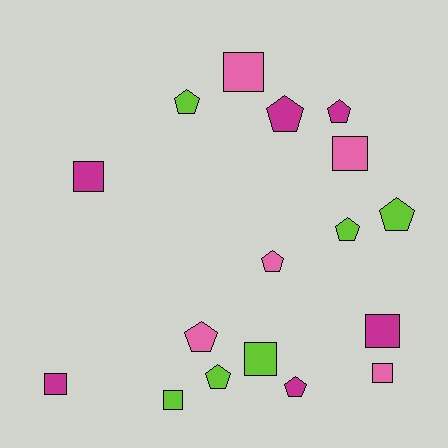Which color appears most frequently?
Lime, with 6 objects.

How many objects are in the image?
There are 17 objects.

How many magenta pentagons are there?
There are 3 magenta pentagons.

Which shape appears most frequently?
Pentagon, with 9 objects.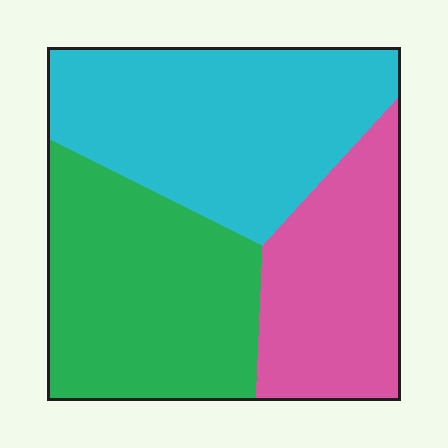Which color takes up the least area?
Pink, at roughly 25%.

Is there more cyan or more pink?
Cyan.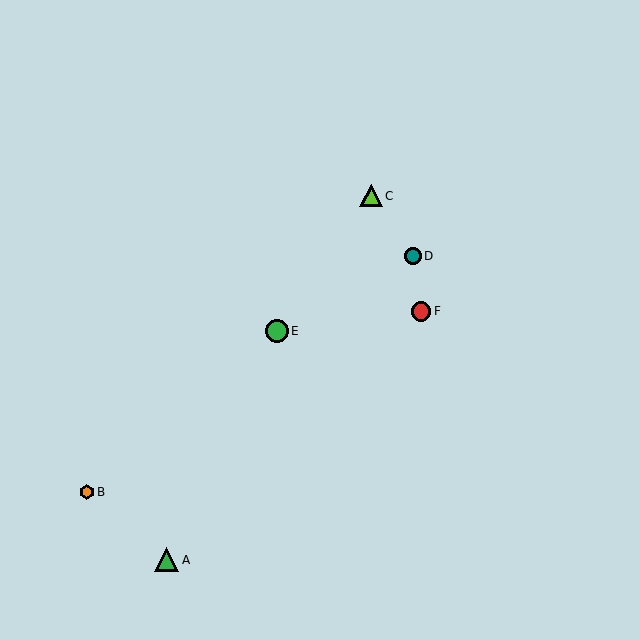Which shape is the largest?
The green triangle (labeled A) is the largest.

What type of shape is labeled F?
Shape F is a red circle.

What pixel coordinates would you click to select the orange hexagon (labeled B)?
Click at (87, 492) to select the orange hexagon B.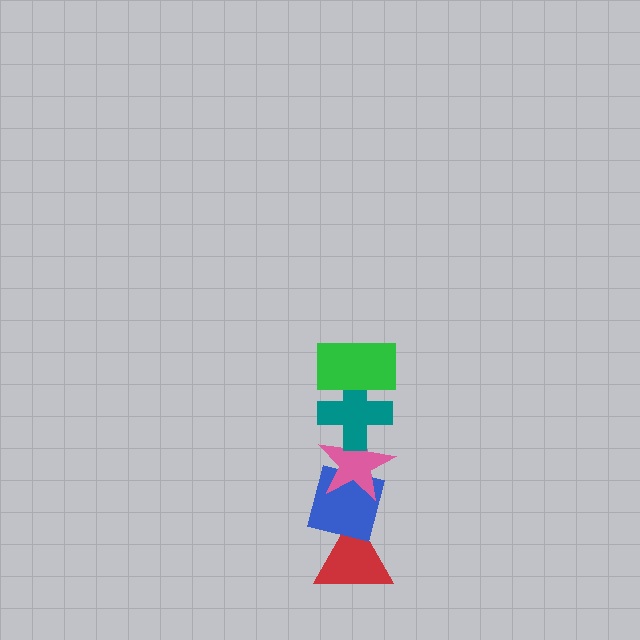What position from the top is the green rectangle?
The green rectangle is 1st from the top.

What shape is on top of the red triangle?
The blue square is on top of the red triangle.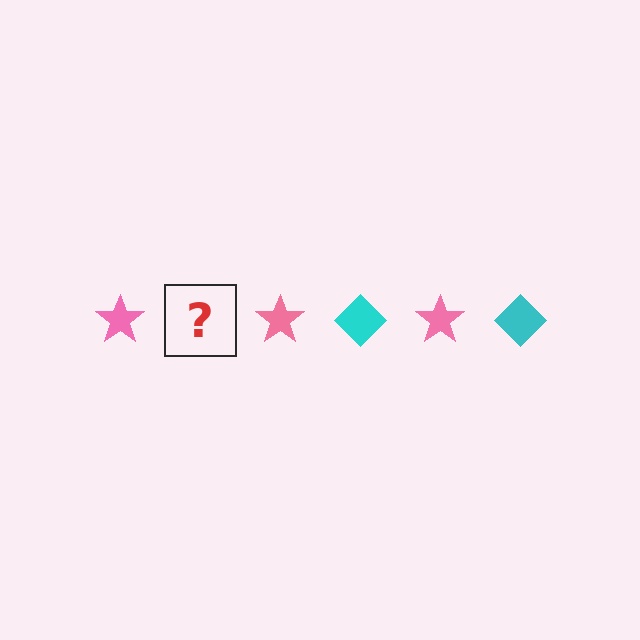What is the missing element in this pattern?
The missing element is a cyan diamond.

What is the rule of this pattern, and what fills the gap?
The rule is that the pattern alternates between pink star and cyan diamond. The gap should be filled with a cyan diamond.